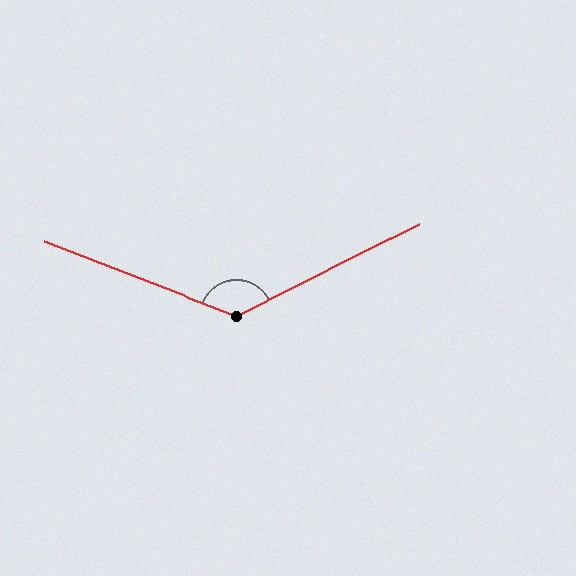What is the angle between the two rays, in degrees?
Approximately 132 degrees.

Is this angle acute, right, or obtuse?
It is obtuse.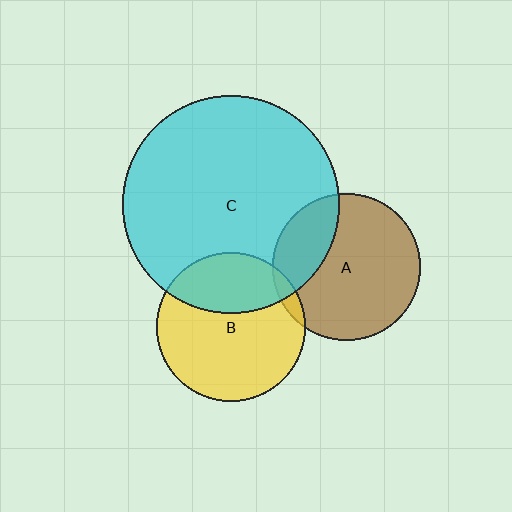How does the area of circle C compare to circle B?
Approximately 2.1 times.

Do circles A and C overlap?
Yes.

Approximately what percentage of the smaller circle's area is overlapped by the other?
Approximately 25%.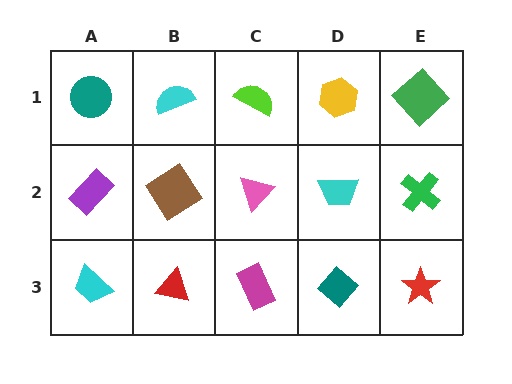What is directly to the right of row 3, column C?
A teal diamond.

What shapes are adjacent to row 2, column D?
A yellow hexagon (row 1, column D), a teal diamond (row 3, column D), a pink triangle (row 2, column C), a green cross (row 2, column E).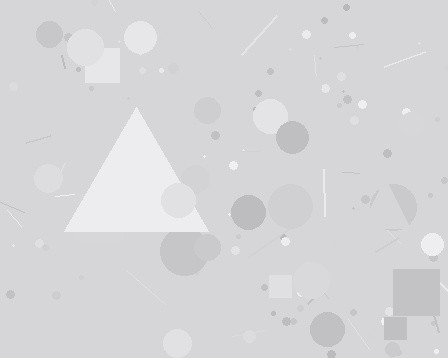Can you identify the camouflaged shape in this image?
The camouflaged shape is a triangle.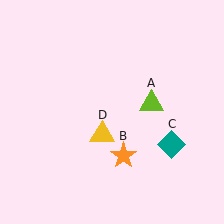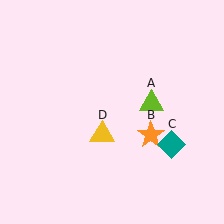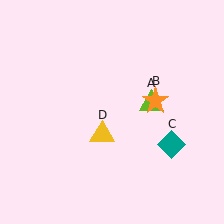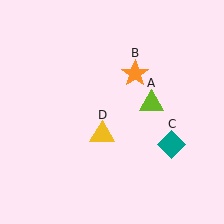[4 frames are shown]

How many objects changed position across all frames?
1 object changed position: orange star (object B).